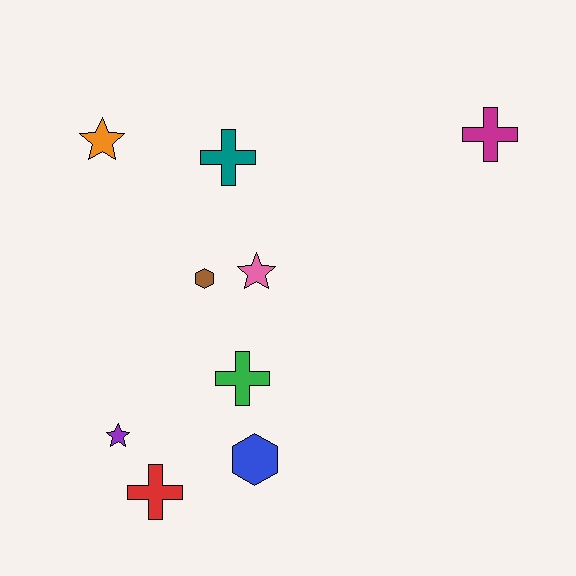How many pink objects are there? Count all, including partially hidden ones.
There is 1 pink object.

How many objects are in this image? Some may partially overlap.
There are 9 objects.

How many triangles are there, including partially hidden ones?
There are no triangles.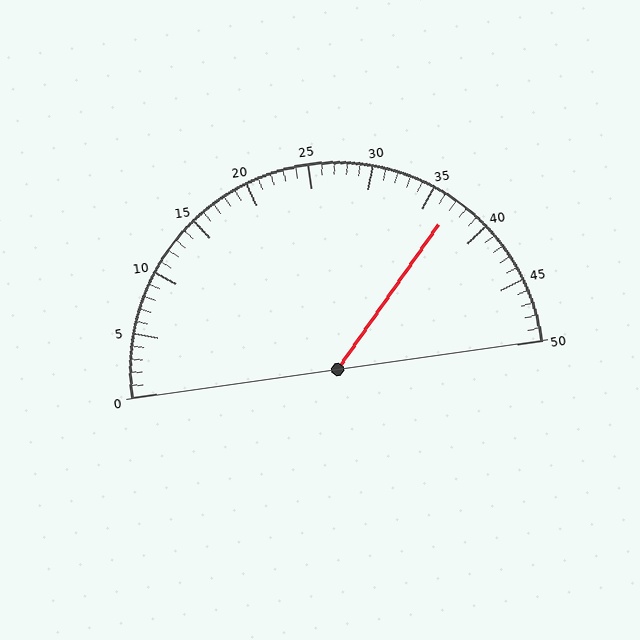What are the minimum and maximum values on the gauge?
The gauge ranges from 0 to 50.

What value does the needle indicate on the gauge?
The needle indicates approximately 37.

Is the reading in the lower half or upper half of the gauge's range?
The reading is in the upper half of the range (0 to 50).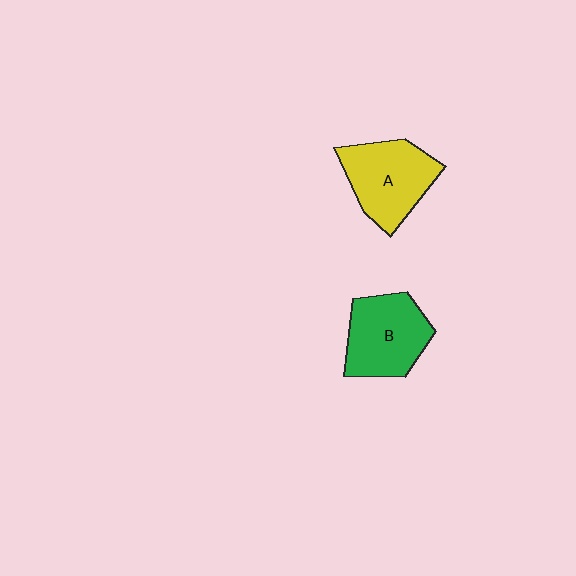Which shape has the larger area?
Shape A (yellow).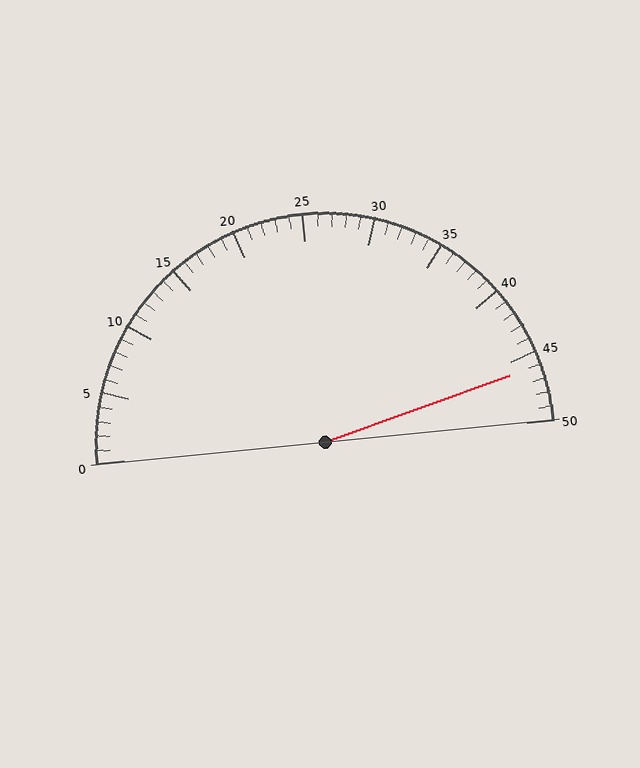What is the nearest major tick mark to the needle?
The nearest major tick mark is 45.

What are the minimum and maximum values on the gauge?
The gauge ranges from 0 to 50.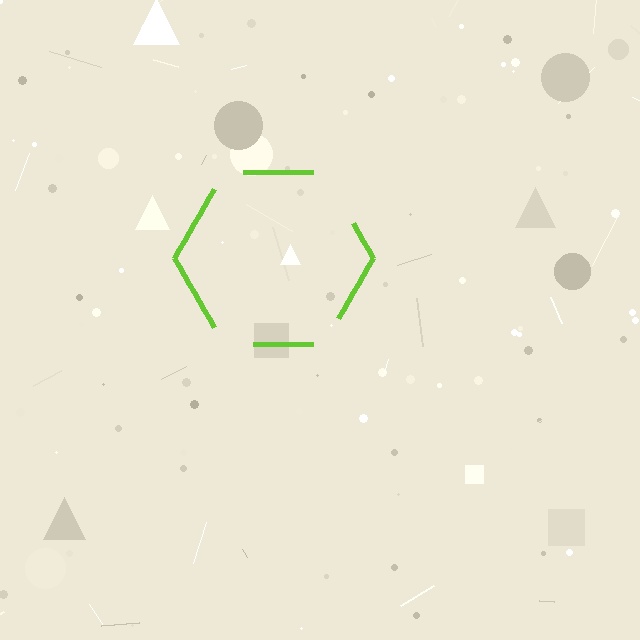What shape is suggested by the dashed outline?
The dashed outline suggests a hexagon.